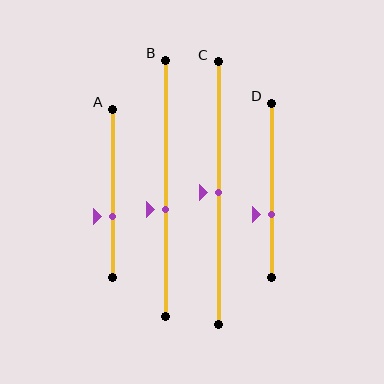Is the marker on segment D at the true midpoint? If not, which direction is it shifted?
No, the marker on segment D is shifted downward by about 14% of the segment length.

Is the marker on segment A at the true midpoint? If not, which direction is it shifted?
No, the marker on segment A is shifted downward by about 14% of the segment length.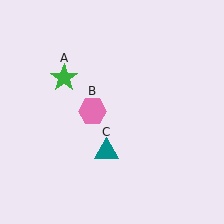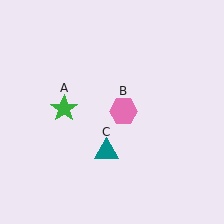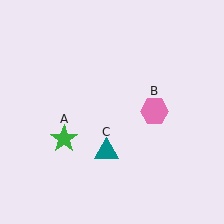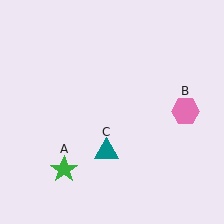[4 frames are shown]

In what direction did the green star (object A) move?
The green star (object A) moved down.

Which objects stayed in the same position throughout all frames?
Teal triangle (object C) remained stationary.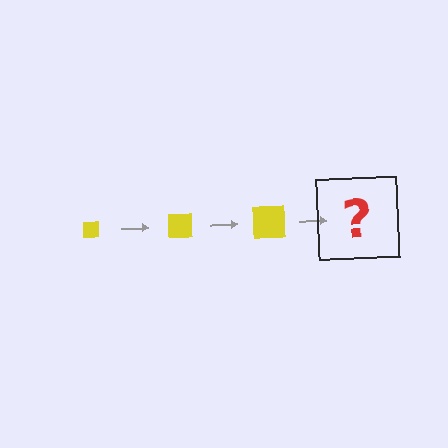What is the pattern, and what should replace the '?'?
The pattern is that the square gets progressively larger each step. The '?' should be a yellow square, larger than the previous one.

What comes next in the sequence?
The next element should be a yellow square, larger than the previous one.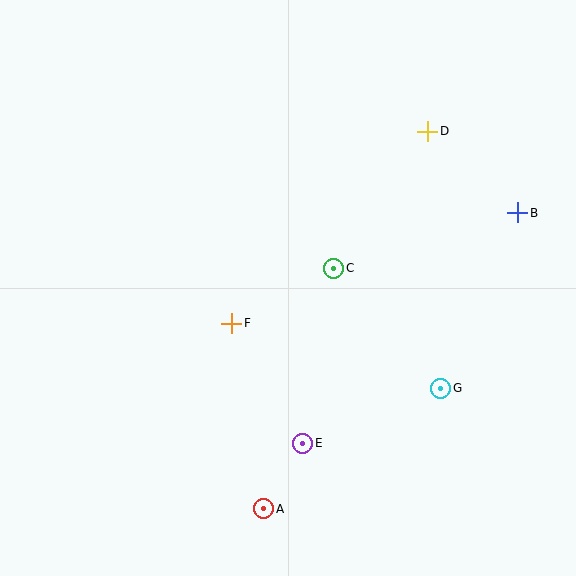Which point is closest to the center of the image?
Point C at (334, 268) is closest to the center.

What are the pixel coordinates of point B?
Point B is at (518, 213).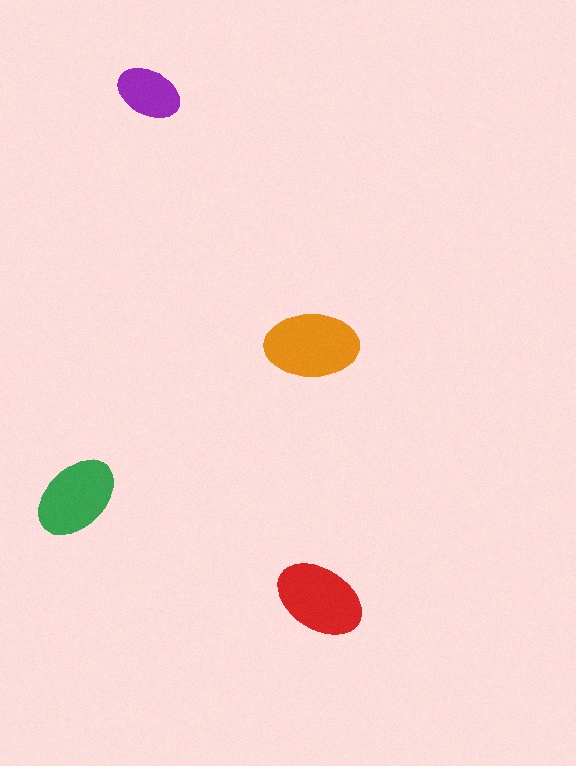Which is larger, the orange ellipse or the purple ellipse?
The orange one.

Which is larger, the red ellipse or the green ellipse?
The red one.